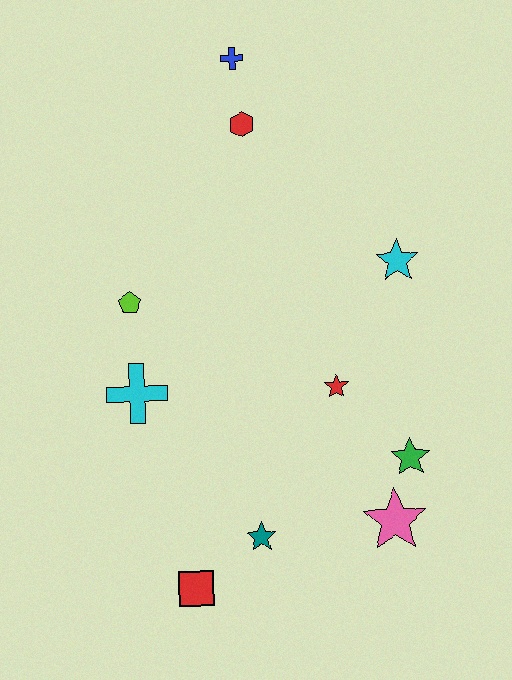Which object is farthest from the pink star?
The blue cross is farthest from the pink star.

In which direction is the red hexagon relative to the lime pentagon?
The red hexagon is above the lime pentagon.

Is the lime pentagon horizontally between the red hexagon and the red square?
No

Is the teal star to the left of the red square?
No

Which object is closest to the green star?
The pink star is closest to the green star.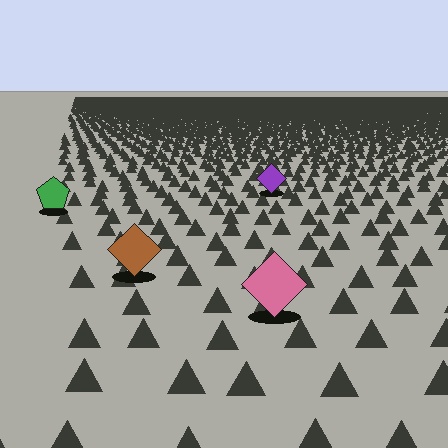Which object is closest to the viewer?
The pink diamond is closest. The texture marks near it are larger and more spread out.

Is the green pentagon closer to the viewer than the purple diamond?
Yes. The green pentagon is closer — you can tell from the texture gradient: the ground texture is coarser near it.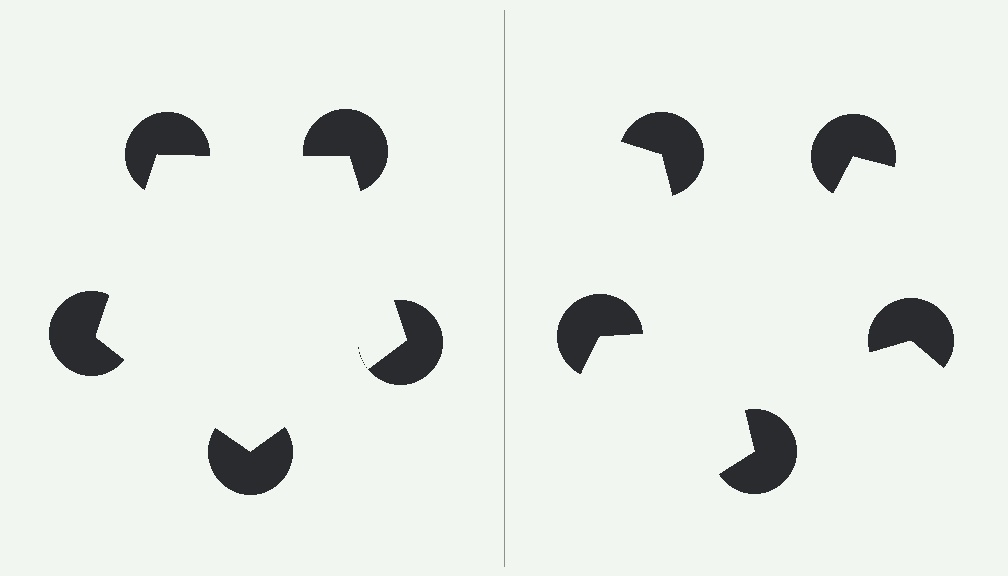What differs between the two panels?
The pac-man discs are positioned identically on both sides; only the wedge orientations differ. On the left they align to a pentagon; on the right they are misaligned.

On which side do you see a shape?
An illusory pentagon appears on the left side. On the right side the wedge cuts are rotated, so no coherent shape forms.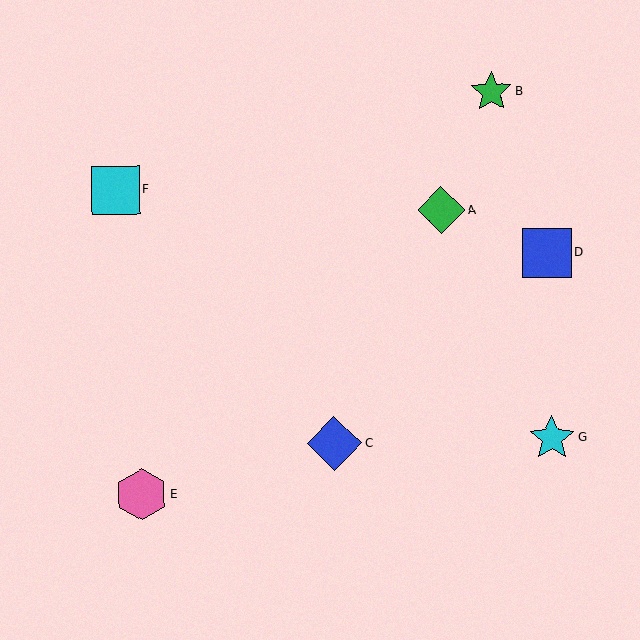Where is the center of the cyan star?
The center of the cyan star is at (552, 438).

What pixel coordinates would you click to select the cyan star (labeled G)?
Click at (552, 438) to select the cyan star G.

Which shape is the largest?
The blue diamond (labeled C) is the largest.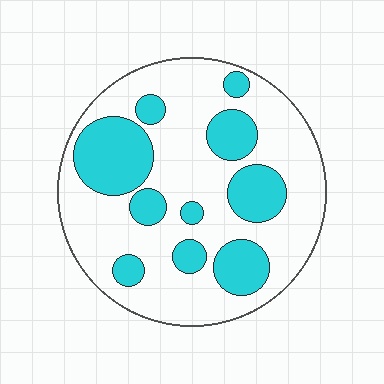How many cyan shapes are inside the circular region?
10.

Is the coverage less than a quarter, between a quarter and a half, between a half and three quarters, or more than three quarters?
Between a quarter and a half.